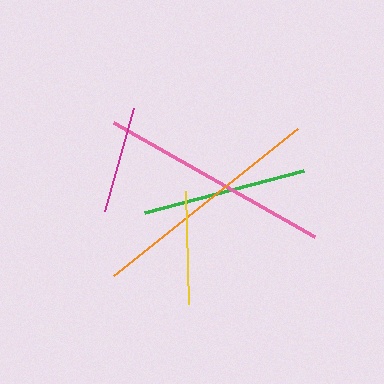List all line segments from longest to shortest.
From longest to shortest: orange, pink, green, yellow, magenta.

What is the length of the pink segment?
The pink segment is approximately 231 pixels long.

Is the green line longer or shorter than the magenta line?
The green line is longer than the magenta line.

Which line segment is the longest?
The orange line is the longest at approximately 236 pixels.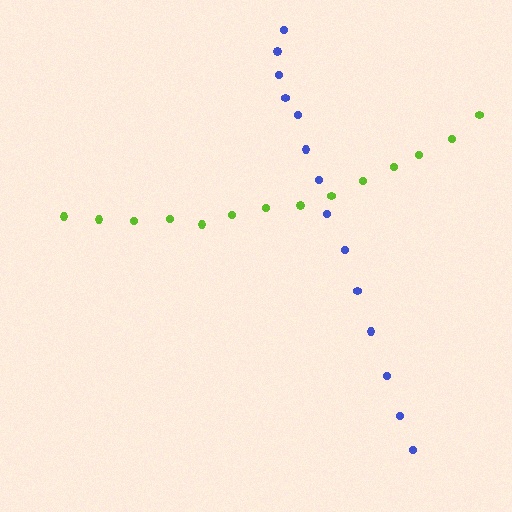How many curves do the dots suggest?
There are 2 distinct paths.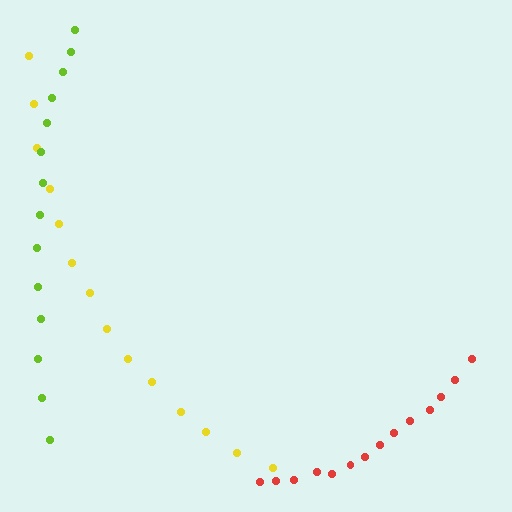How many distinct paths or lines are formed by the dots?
There are 3 distinct paths.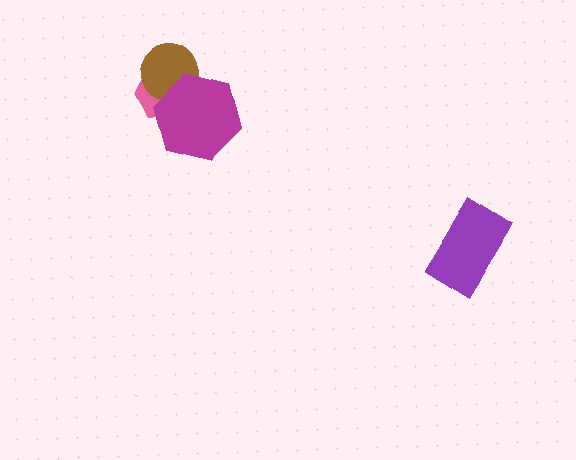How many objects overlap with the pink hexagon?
2 objects overlap with the pink hexagon.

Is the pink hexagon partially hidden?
Yes, it is partially covered by another shape.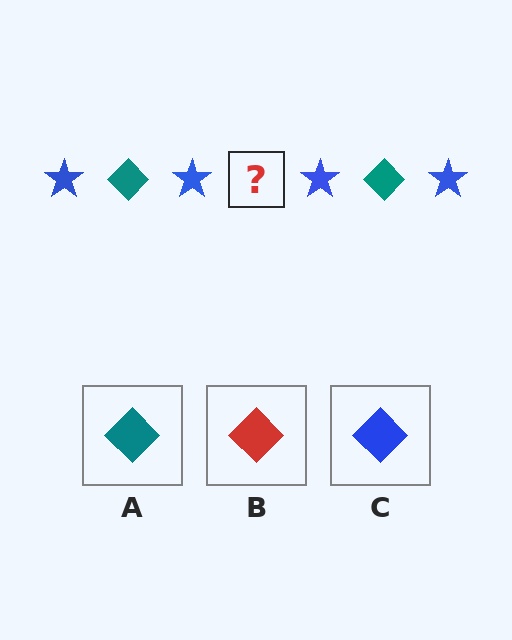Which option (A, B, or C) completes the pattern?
A.